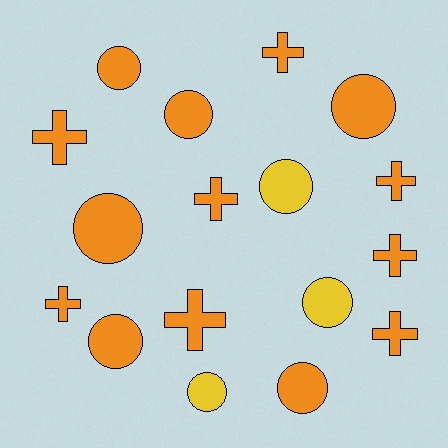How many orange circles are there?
There are 6 orange circles.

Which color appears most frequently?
Orange, with 14 objects.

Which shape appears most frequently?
Circle, with 9 objects.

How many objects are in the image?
There are 17 objects.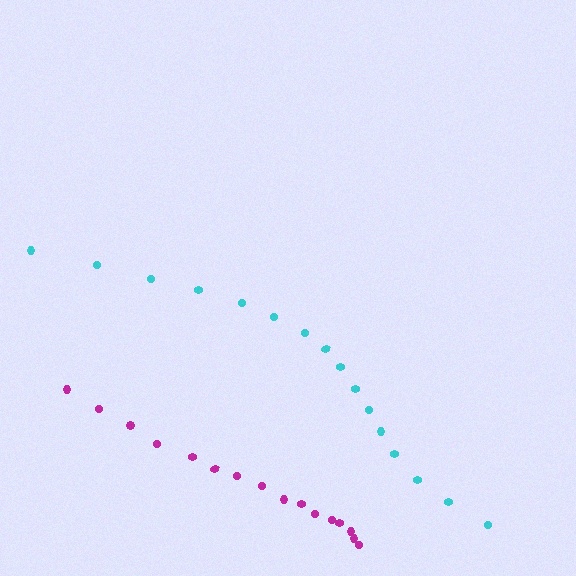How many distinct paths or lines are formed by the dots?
There are 2 distinct paths.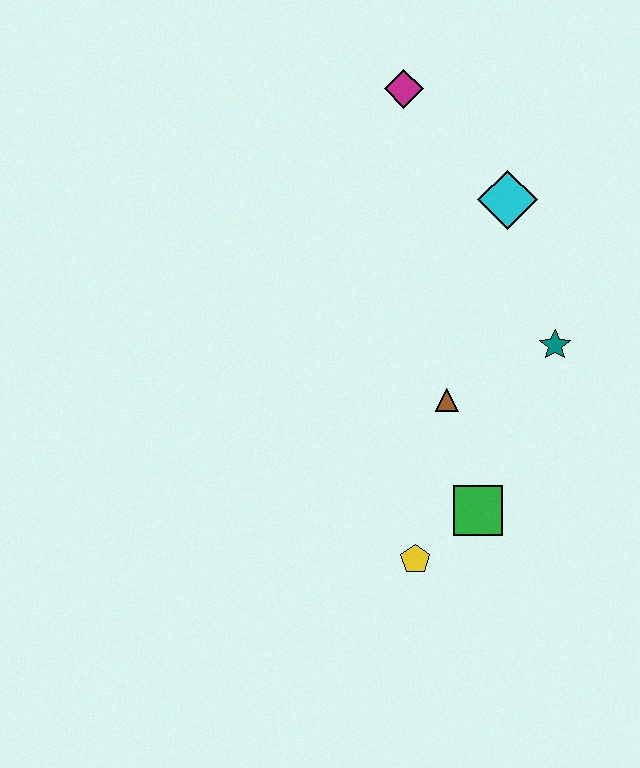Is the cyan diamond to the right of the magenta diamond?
Yes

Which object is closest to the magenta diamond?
The cyan diamond is closest to the magenta diamond.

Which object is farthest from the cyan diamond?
The yellow pentagon is farthest from the cyan diamond.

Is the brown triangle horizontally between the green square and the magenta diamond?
Yes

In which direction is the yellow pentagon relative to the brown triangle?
The yellow pentagon is below the brown triangle.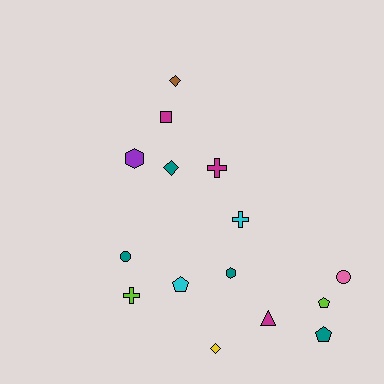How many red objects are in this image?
There are no red objects.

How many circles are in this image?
There are 2 circles.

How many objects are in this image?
There are 15 objects.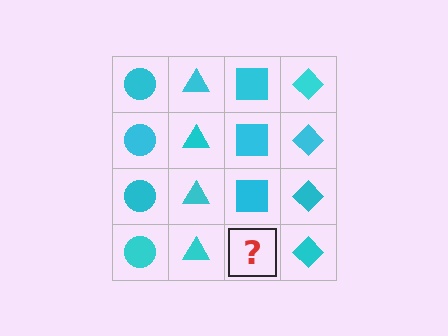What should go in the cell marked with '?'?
The missing cell should contain a cyan square.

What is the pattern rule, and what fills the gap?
The rule is that each column has a consistent shape. The gap should be filled with a cyan square.